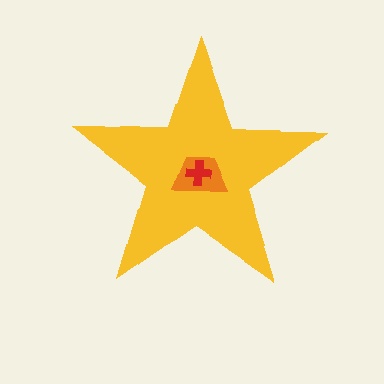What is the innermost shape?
The red cross.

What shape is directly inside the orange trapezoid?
The red cross.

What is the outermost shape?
The yellow star.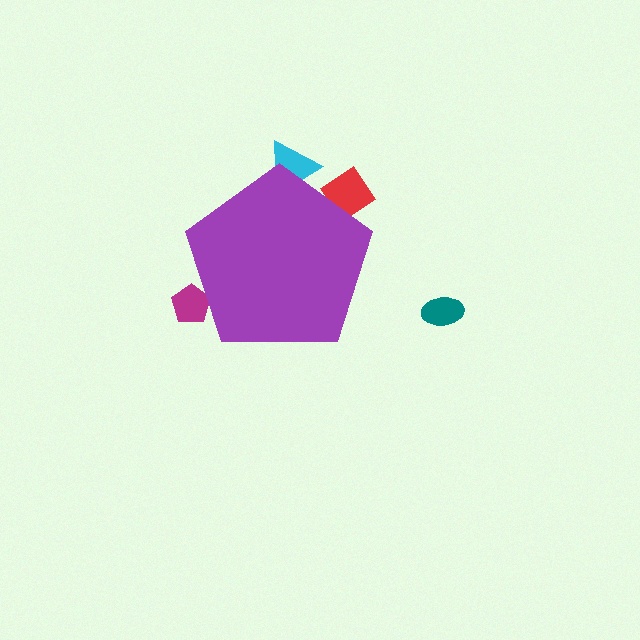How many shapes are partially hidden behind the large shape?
3 shapes are partially hidden.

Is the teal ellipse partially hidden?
No, the teal ellipse is fully visible.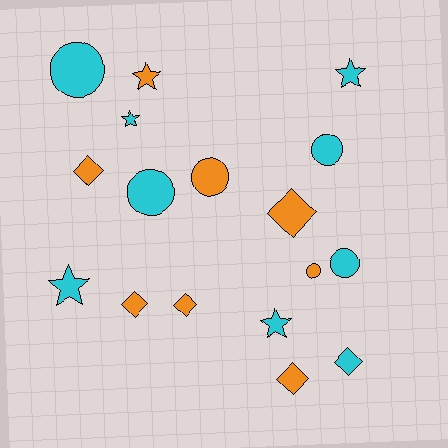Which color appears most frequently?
Cyan, with 9 objects.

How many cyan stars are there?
There are 4 cyan stars.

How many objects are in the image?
There are 17 objects.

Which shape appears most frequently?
Diamond, with 6 objects.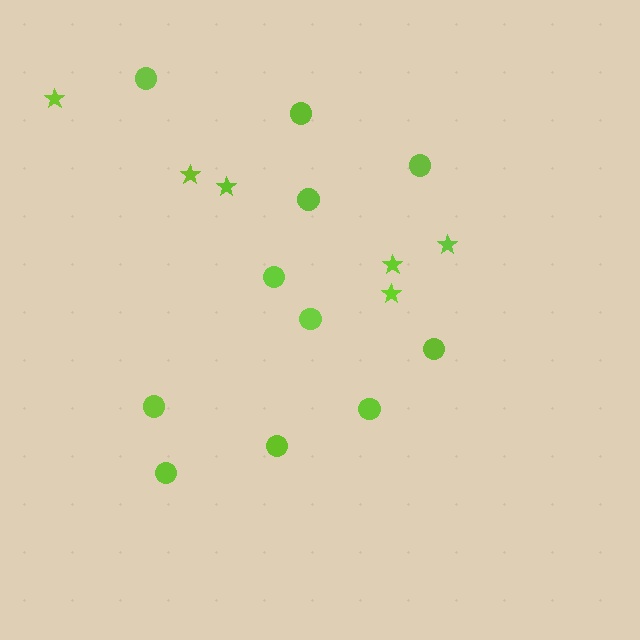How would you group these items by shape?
There are 2 groups: one group of circles (11) and one group of stars (6).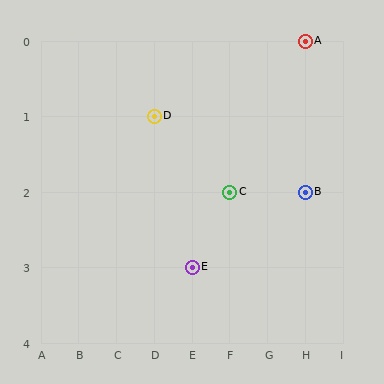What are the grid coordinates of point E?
Point E is at grid coordinates (E, 3).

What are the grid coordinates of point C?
Point C is at grid coordinates (F, 2).